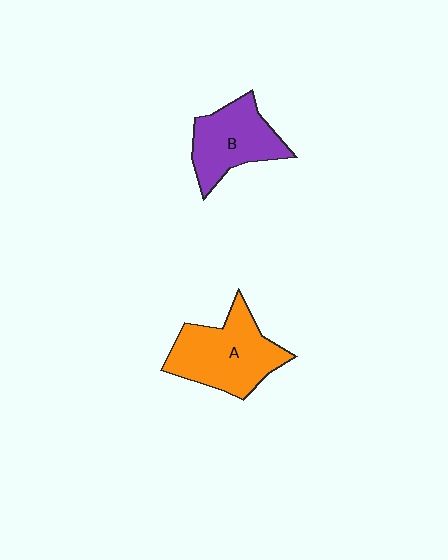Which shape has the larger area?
Shape A (orange).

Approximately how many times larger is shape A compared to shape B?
Approximately 1.3 times.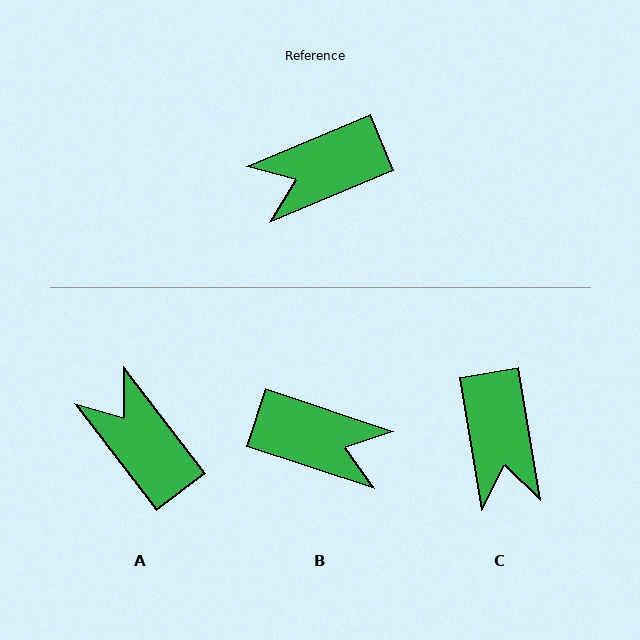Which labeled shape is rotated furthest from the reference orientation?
B, about 139 degrees away.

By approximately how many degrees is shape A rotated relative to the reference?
Approximately 75 degrees clockwise.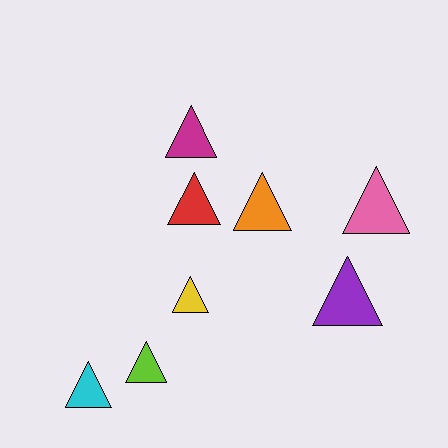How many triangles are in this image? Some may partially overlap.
There are 8 triangles.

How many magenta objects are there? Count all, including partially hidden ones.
There is 1 magenta object.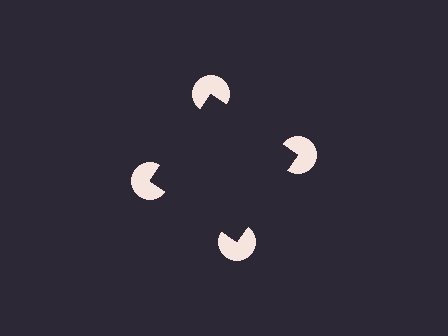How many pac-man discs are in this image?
There are 4 — one at each vertex of the illusory square.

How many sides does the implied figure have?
4 sides.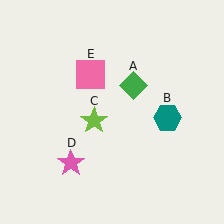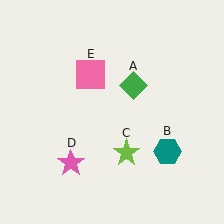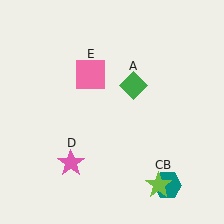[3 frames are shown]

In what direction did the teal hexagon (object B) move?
The teal hexagon (object B) moved down.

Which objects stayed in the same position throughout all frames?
Green diamond (object A) and pink star (object D) and pink square (object E) remained stationary.